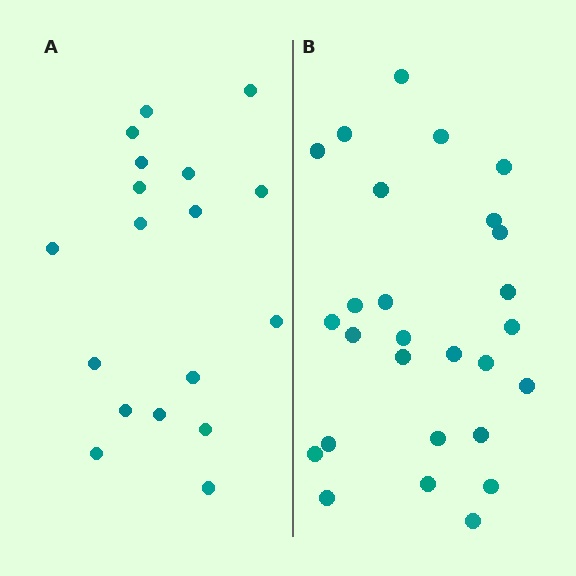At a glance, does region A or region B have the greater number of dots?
Region B (the right region) has more dots.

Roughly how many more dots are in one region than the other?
Region B has roughly 8 or so more dots than region A.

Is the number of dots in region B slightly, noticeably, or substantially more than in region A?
Region B has substantially more. The ratio is roughly 1.5 to 1.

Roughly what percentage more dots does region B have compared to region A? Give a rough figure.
About 50% more.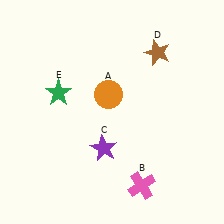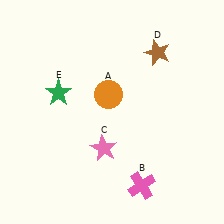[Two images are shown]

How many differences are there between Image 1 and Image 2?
There is 1 difference between the two images.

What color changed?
The star (C) changed from purple in Image 1 to pink in Image 2.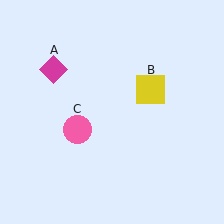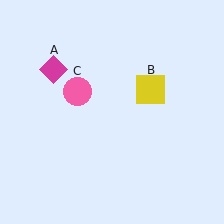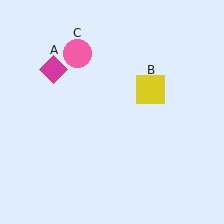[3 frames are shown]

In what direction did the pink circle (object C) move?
The pink circle (object C) moved up.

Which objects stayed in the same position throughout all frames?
Magenta diamond (object A) and yellow square (object B) remained stationary.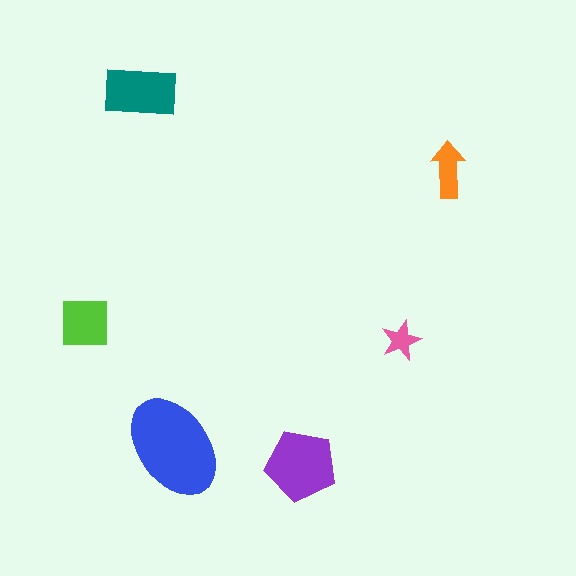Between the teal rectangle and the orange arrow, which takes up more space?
The teal rectangle.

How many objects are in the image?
There are 6 objects in the image.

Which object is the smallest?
The pink star.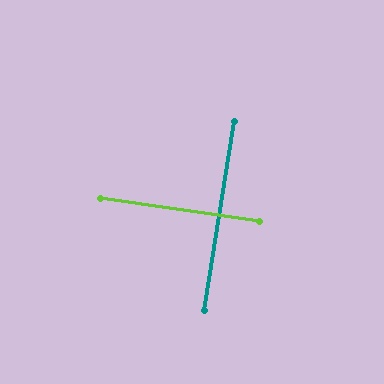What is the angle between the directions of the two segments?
Approximately 89 degrees.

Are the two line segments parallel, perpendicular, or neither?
Perpendicular — they meet at approximately 89°.